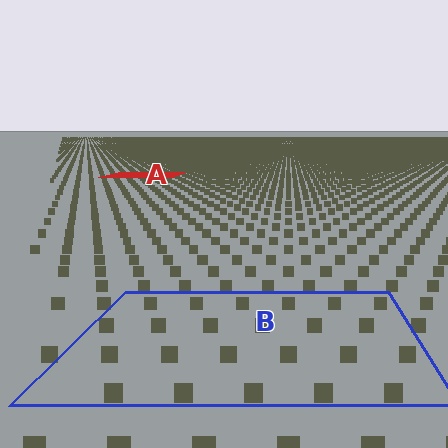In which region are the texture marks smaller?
The texture marks are smaller in region A, because it is farther away.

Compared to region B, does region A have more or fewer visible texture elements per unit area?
Region A has more texture elements per unit area — they are packed more densely because it is farther away.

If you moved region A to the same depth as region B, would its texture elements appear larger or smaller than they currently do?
They would appear larger. At a closer depth, the same texture elements are projected at a bigger on-screen size.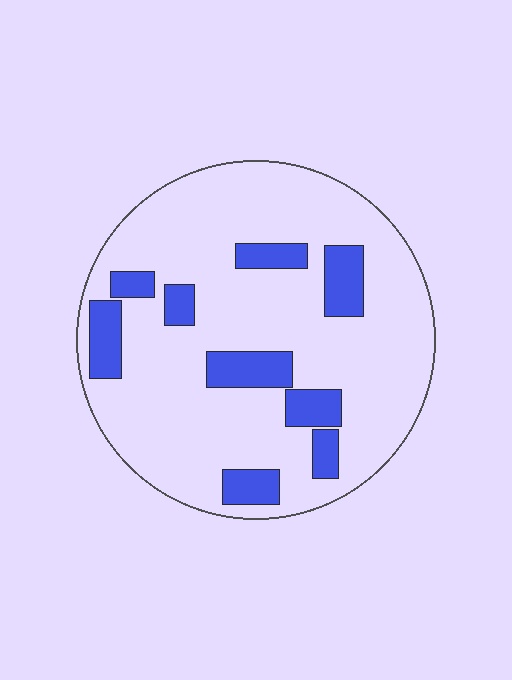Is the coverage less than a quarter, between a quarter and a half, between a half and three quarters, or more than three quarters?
Less than a quarter.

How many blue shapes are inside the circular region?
9.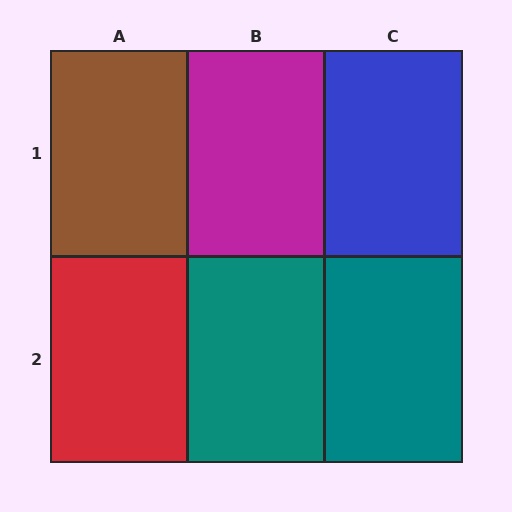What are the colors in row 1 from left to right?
Brown, magenta, blue.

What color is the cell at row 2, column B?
Teal.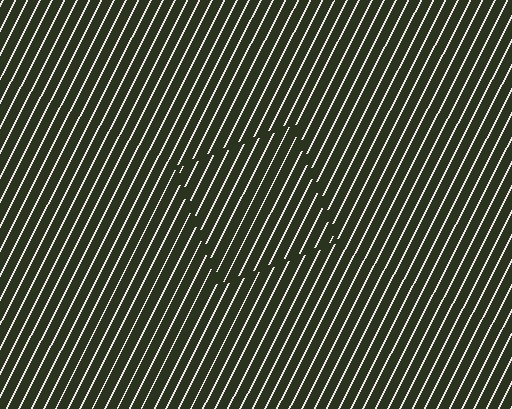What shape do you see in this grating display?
An illusory square. The interior of the shape contains the same grating, shifted by half a period — the contour is defined by the phase discontinuity where line-ends from the inner and outer gratings abut.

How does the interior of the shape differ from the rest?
The interior of the shape contains the same grating, shifted by half a period — the contour is defined by the phase discontinuity where line-ends from the inner and outer gratings abut.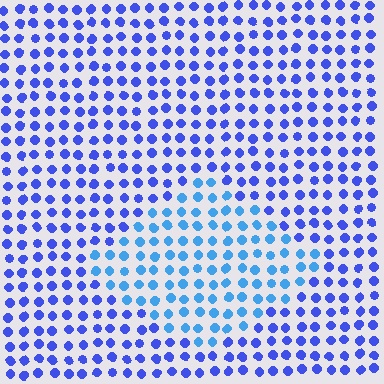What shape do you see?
I see a diamond.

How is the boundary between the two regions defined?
The boundary is defined purely by a slight shift in hue (about 30 degrees). Spacing, size, and orientation are identical on both sides.